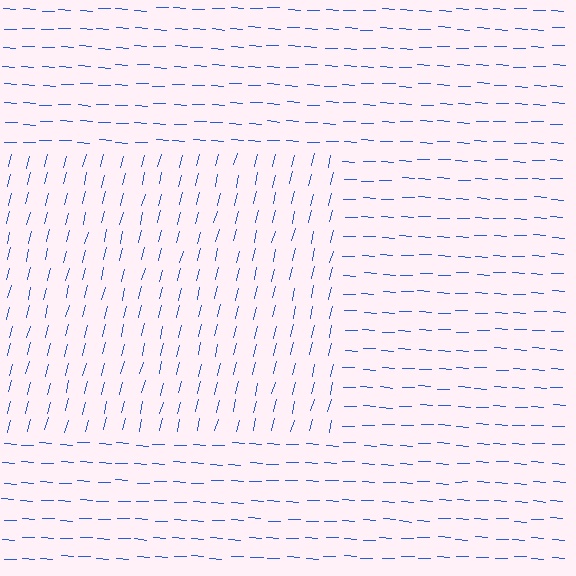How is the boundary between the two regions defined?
The boundary is defined purely by a change in line orientation (approximately 79 degrees difference). All lines are the same color and thickness.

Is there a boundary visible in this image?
Yes, there is a texture boundary formed by a change in line orientation.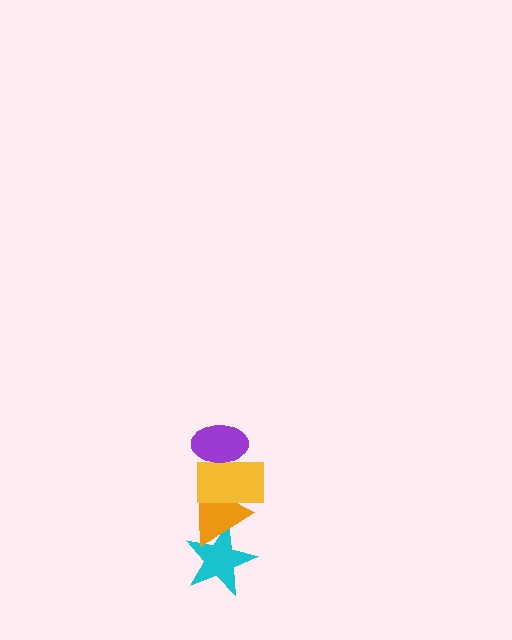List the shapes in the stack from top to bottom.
From top to bottom: the purple ellipse, the yellow rectangle, the orange triangle, the cyan star.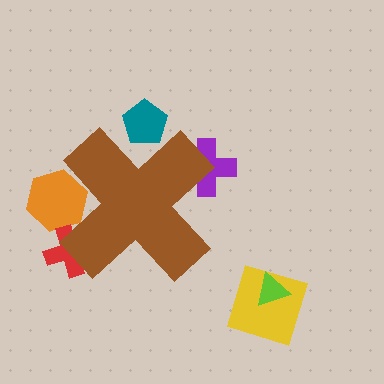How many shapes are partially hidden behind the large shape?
4 shapes are partially hidden.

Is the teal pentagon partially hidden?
Yes, the teal pentagon is partially hidden behind the brown cross.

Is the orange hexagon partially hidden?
Yes, the orange hexagon is partially hidden behind the brown cross.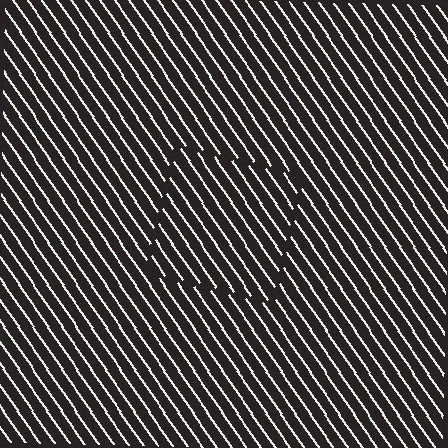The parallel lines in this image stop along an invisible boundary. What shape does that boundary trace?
An illusory square. The interior of the shape contains the same grating, shifted by half a period — the contour is defined by the phase discontinuity where line-ends from the inner and outer gratings abut.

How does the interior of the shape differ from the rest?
The interior of the shape contains the same grating, shifted by half a period — the contour is defined by the phase discontinuity where line-ends from the inner and outer gratings abut.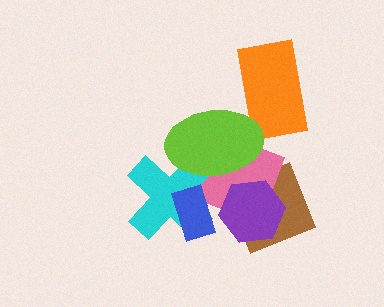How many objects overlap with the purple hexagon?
2 objects overlap with the purple hexagon.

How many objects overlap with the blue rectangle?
2 objects overlap with the blue rectangle.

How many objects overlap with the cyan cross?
3 objects overlap with the cyan cross.